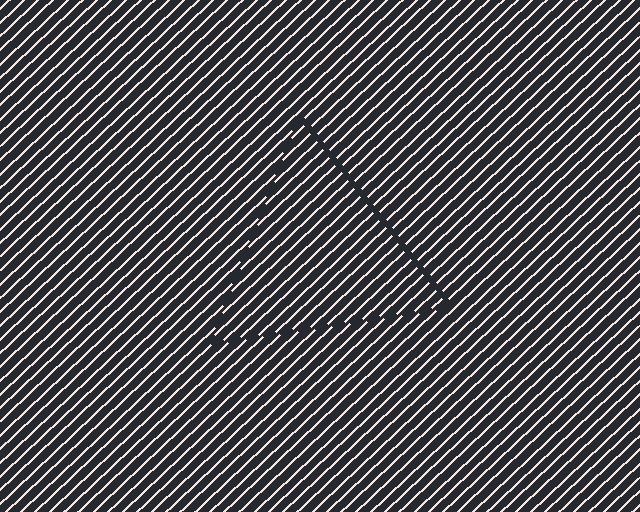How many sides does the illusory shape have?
3 sides — the line-ends trace a triangle.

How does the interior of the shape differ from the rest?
The interior of the shape contains the same grating, shifted by half a period — the contour is defined by the phase discontinuity where line-ends from the inner and outer gratings abut.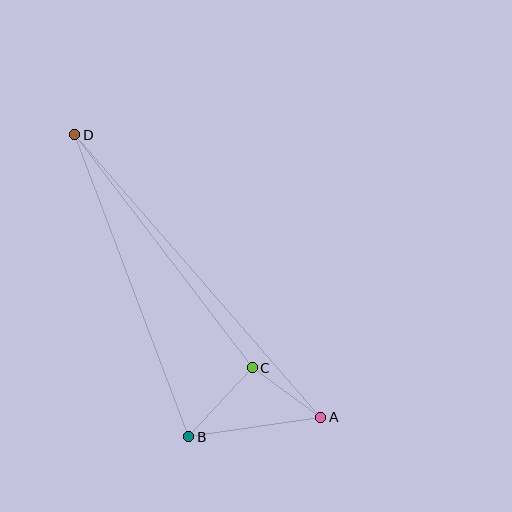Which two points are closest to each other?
Points A and C are closest to each other.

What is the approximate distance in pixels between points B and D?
The distance between B and D is approximately 322 pixels.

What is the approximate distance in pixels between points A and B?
The distance between A and B is approximately 133 pixels.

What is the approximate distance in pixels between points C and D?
The distance between C and D is approximately 293 pixels.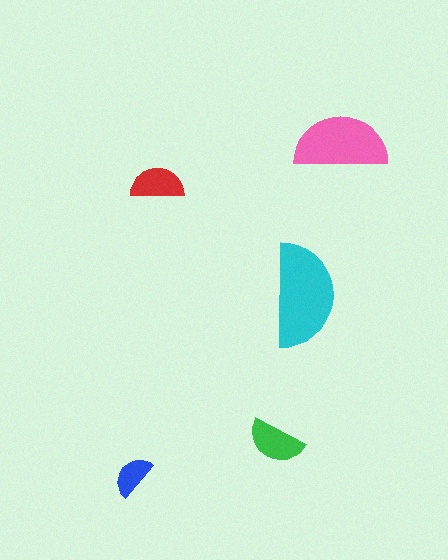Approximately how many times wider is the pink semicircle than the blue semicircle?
About 2 times wider.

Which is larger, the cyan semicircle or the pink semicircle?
The cyan one.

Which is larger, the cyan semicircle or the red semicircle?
The cyan one.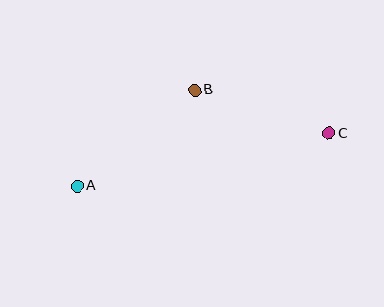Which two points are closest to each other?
Points B and C are closest to each other.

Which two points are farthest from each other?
Points A and C are farthest from each other.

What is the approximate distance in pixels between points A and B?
The distance between A and B is approximately 152 pixels.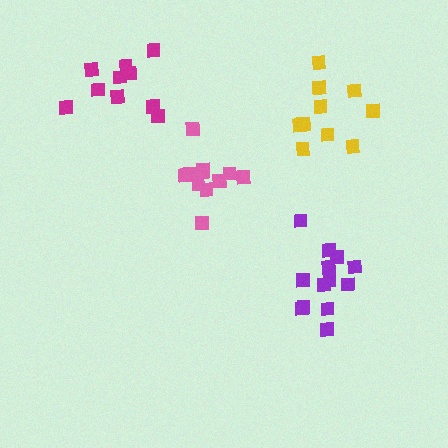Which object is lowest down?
The purple cluster is bottommost.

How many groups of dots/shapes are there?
There are 4 groups.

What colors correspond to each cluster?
The clusters are colored: yellow, pink, magenta, purple.